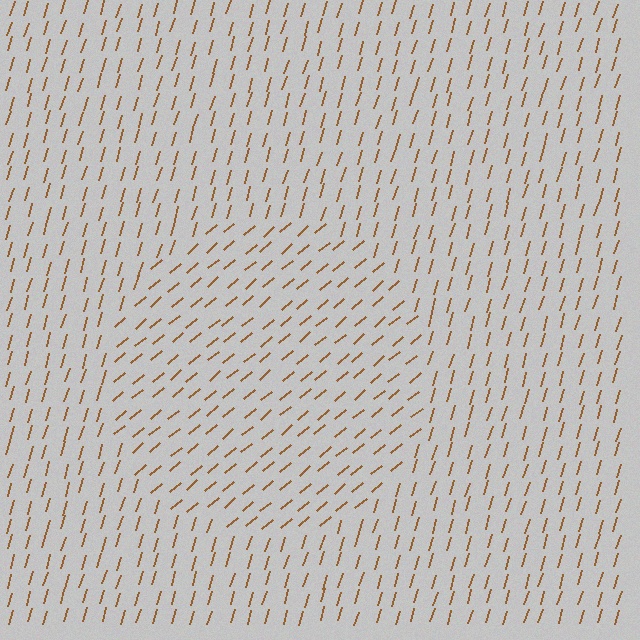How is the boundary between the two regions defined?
The boundary is defined purely by a change in line orientation (approximately 33 degrees difference). All lines are the same color and thickness.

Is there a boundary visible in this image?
Yes, there is a texture boundary formed by a change in line orientation.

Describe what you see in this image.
The image is filled with small brown line segments. A circle region in the image has lines oriented differently from the surrounding lines, creating a visible texture boundary.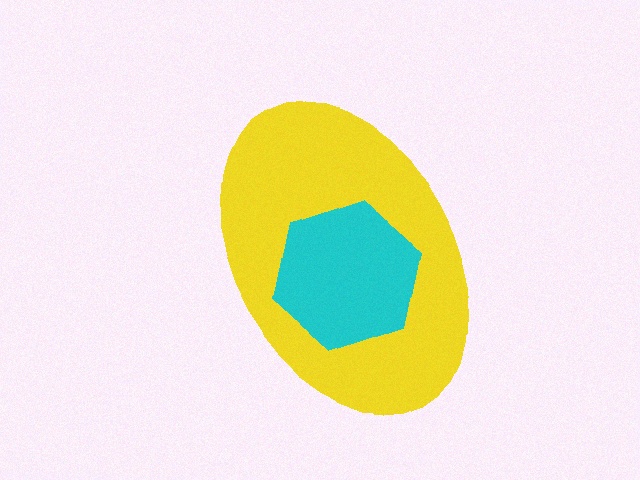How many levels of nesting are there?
2.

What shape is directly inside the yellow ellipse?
The cyan hexagon.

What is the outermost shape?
The yellow ellipse.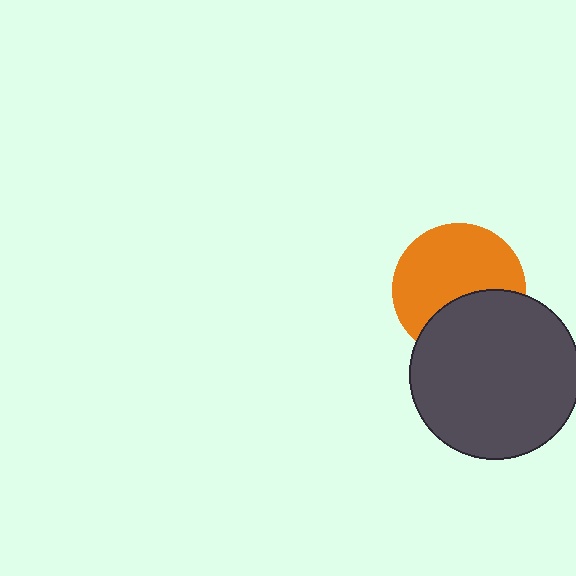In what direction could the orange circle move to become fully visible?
The orange circle could move up. That would shift it out from behind the dark gray circle entirely.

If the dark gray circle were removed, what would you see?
You would see the complete orange circle.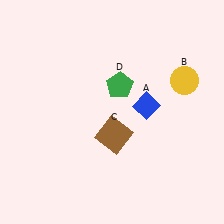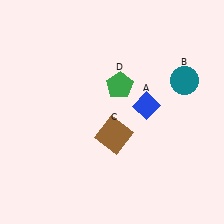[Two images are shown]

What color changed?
The circle (B) changed from yellow in Image 1 to teal in Image 2.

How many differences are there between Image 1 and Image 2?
There is 1 difference between the two images.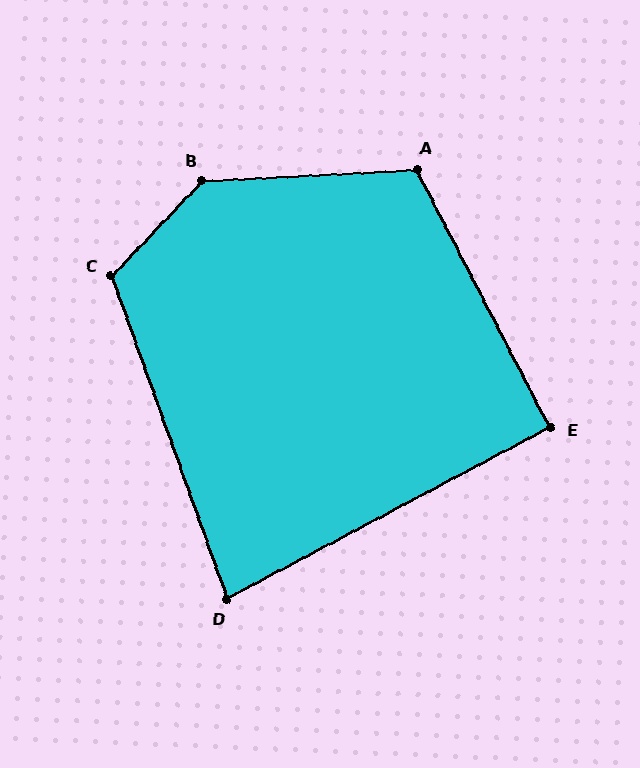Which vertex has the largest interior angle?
B, at approximately 136 degrees.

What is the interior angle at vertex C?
Approximately 117 degrees (obtuse).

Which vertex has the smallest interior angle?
D, at approximately 82 degrees.